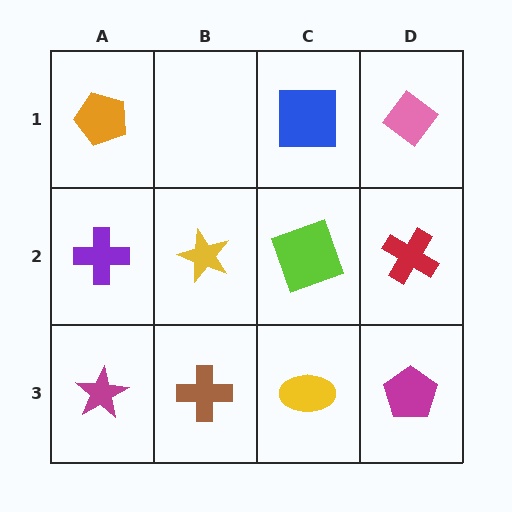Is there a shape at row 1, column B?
No, that cell is empty.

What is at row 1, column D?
A pink diamond.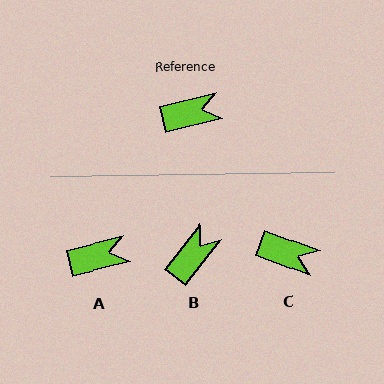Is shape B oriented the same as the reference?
No, it is off by about 38 degrees.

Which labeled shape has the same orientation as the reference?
A.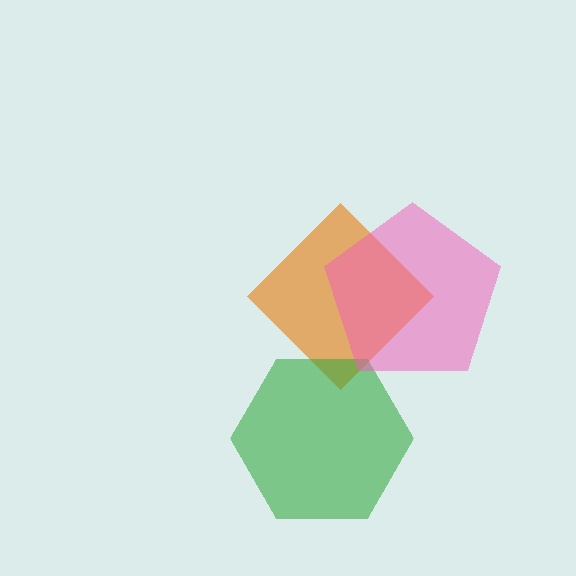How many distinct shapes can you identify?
There are 3 distinct shapes: an orange diamond, a green hexagon, a pink pentagon.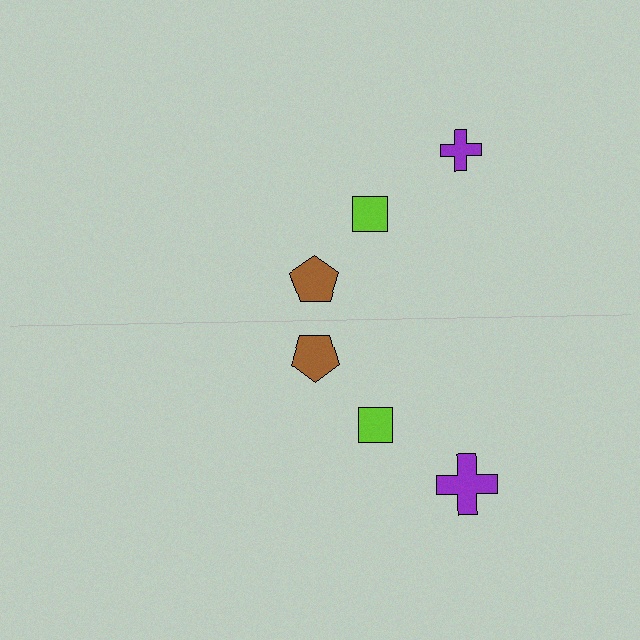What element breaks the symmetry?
The purple cross on the bottom side has a different size than its mirror counterpart.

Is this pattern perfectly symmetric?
No, the pattern is not perfectly symmetric. The purple cross on the bottom side has a different size than its mirror counterpart.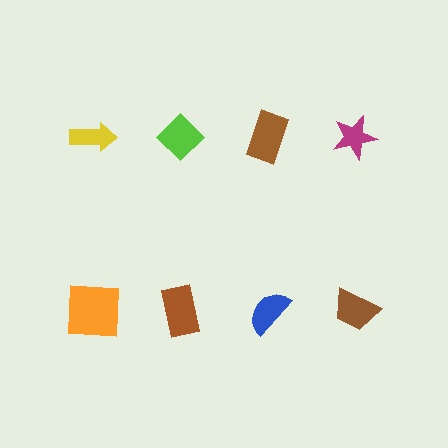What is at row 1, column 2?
A lime diamond.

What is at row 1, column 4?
A magenta star.